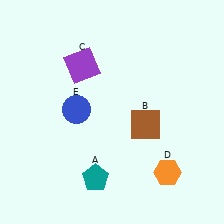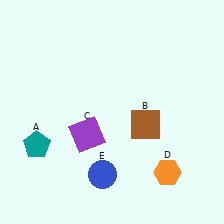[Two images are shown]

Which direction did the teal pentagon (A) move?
The teal pentagon (A) moved left.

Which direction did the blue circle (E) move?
The blue circle (E) moved down.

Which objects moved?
The objects that moved are: the teal pentagon (A), the purple square (C), the blue circle (E).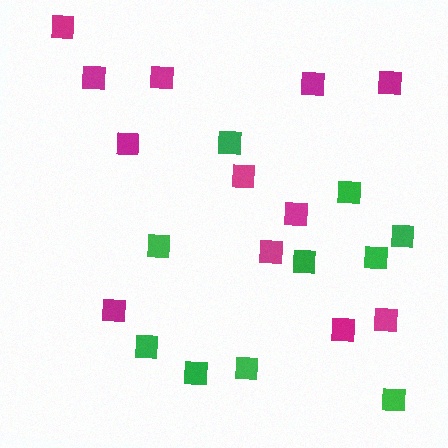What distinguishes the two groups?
There are 2 groups: one group of magenta squares (12) and one group of green squares (10).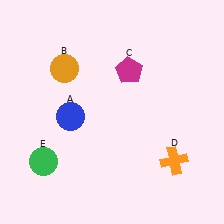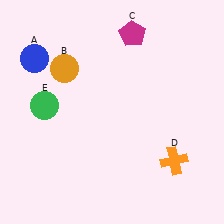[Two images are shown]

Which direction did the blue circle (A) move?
The blue circle (A) moved up.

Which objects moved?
The objects that moved are: the blue circle (A), the magenta pentagon (C), the green circle (E).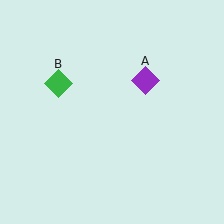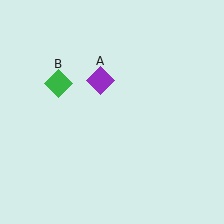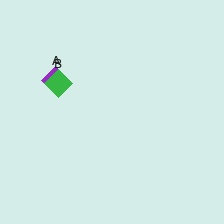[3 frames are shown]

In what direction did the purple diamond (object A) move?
The purple diamond (object A) moved left.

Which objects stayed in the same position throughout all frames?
Green diamond (object B) remained stationary.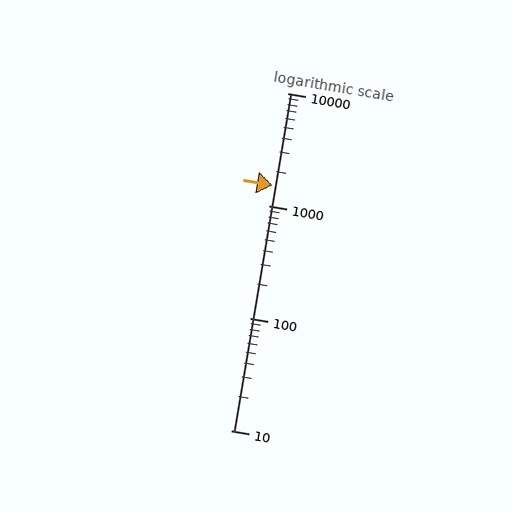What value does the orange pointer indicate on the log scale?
The pointer indicates approximately 1500.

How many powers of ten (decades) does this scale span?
The scale spans 3 decades, from 10 to 10000.